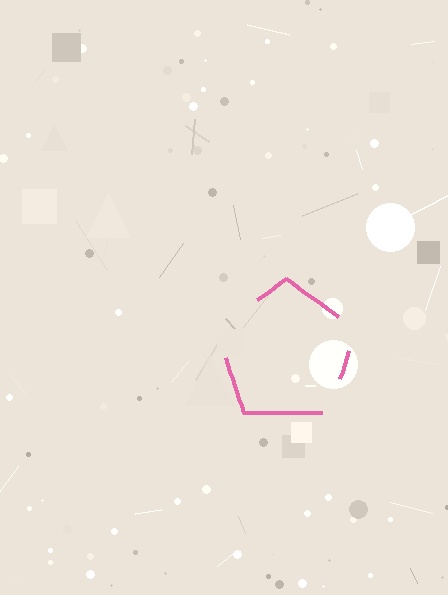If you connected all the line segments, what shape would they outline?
They would outline a pentagon.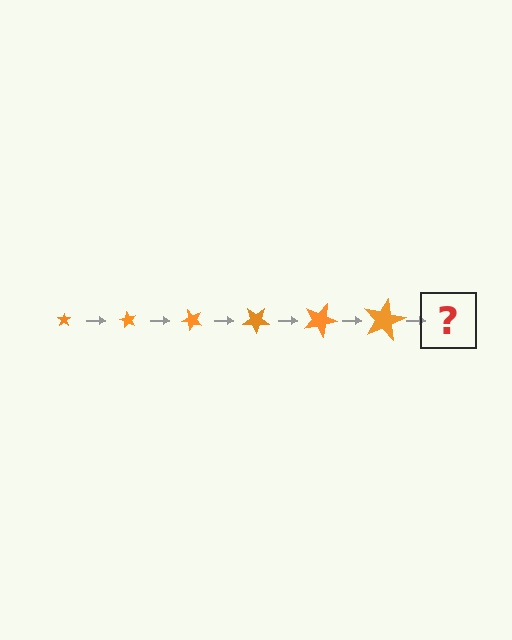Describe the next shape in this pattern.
It should be a star, larger than the previous one and rotated 360 degrees from the start.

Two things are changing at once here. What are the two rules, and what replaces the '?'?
The two rules are that the star grows larger each step and it rotates 60 degrees each step. The '?' should be a star, larger than the previous one and rotated 360 degrees from the start.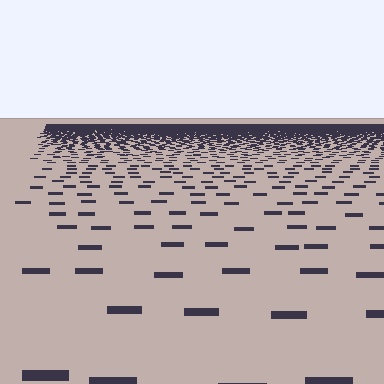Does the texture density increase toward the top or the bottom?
Density increases toward the top.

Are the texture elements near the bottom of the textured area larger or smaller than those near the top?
Larger. Near the bottom, elements are closer to the viewer and appear at a bigger on-screen size.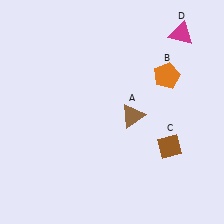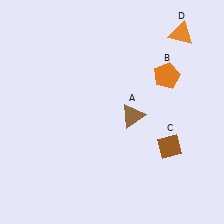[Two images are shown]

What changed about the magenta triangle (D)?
In Image 1, D is magenta. In Image 2, it changed to orange.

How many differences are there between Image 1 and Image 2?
There is 1 difference between the two images.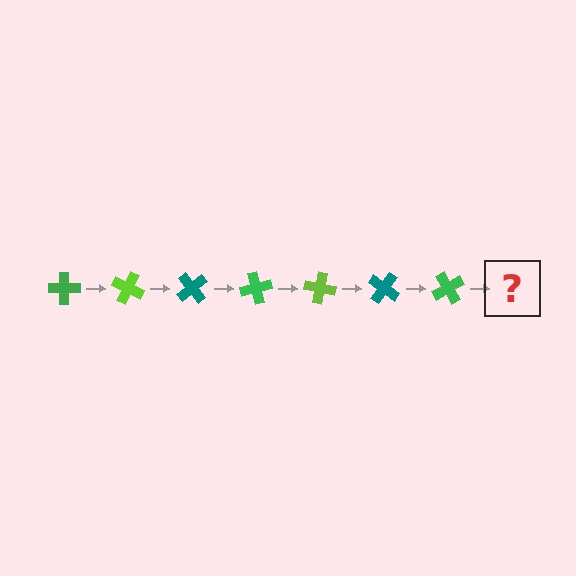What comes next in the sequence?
The next element should be a lime cross, rotated 175 degrees from the start.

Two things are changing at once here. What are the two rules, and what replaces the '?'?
The two rules are that it rotates 25 degrees each step and the color cycles through green, lime, and teal. The '?' should be a lime cross, rotated 175 degrees from the start.